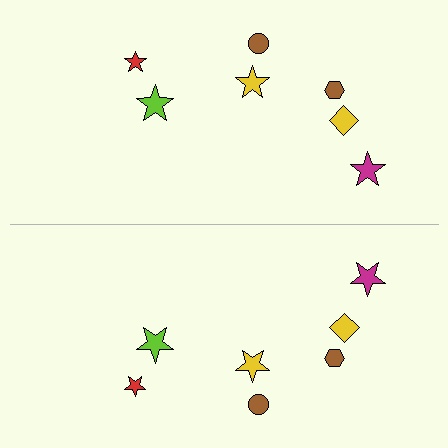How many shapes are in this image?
There are 14 shapes in this image.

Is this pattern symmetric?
Yes, this pattern has bilateral (reflection) symmetry.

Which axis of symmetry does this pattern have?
The pattern has a horizontal axis of symmetry running through the center of the image.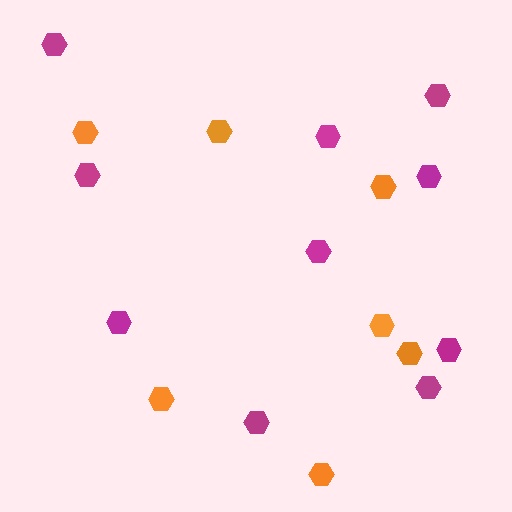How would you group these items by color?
There are 2 groups: one group of orange hexagons (7) and one group of magenta hexagons (10).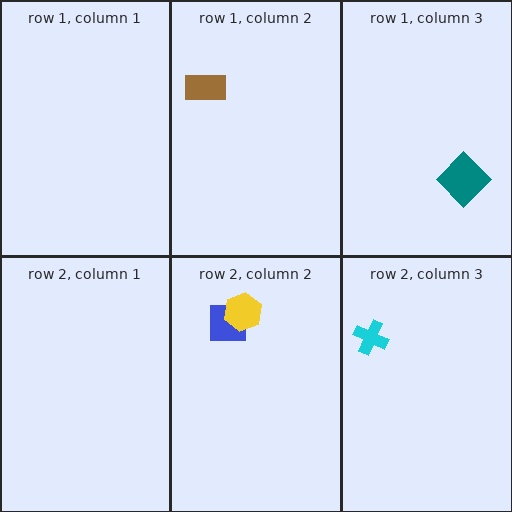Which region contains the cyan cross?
The row 2, column 3 region.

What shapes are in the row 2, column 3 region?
The cyan cross.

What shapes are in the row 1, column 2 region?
The brown rectangle.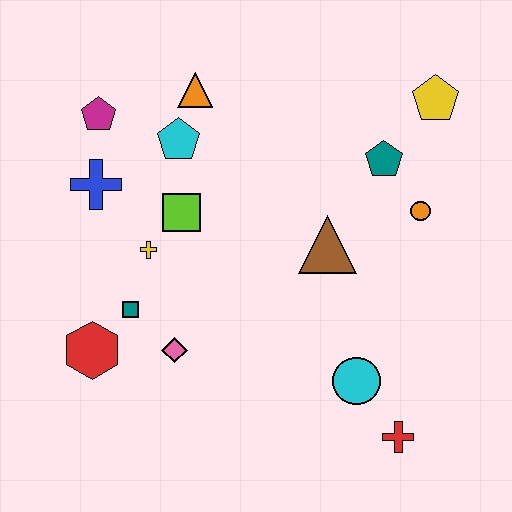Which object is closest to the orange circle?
The teal pentagon is closest to the orange circle.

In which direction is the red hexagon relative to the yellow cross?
The red hexagon is below the yellow cross.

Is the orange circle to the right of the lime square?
Yes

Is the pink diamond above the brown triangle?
No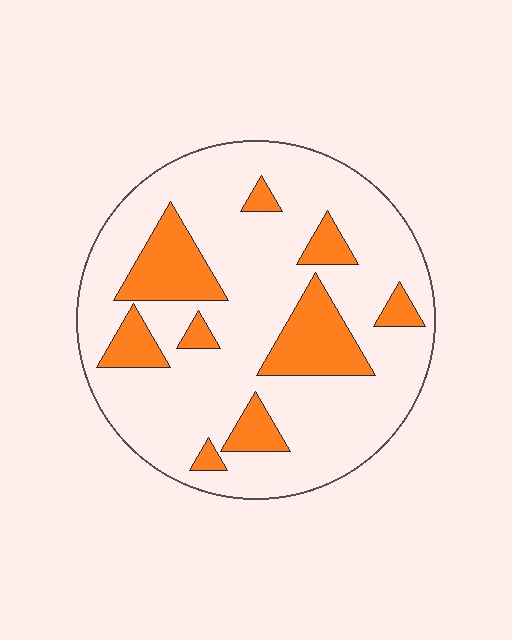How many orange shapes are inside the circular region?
9.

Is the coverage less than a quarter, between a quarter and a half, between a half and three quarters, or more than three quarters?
Less than a quarter.